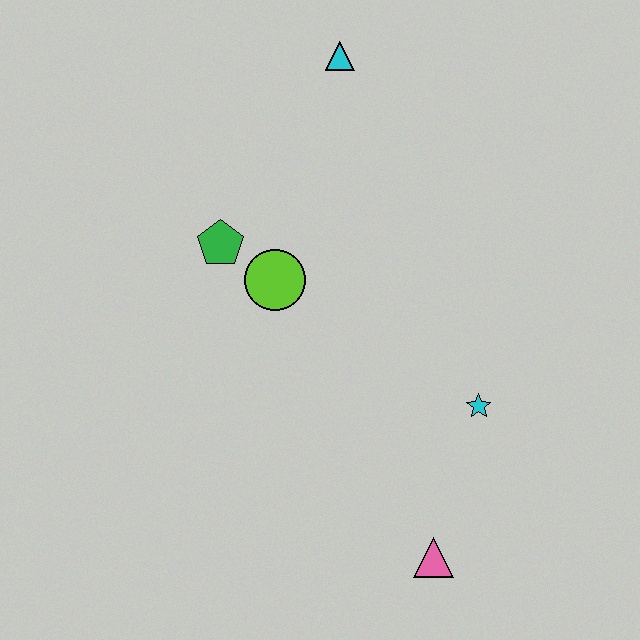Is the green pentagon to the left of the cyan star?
Yes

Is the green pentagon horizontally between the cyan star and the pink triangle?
No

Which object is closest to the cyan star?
The pink triangle is closest to the cyan star.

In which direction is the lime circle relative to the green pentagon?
The lime circle is to the right of the green pentagon.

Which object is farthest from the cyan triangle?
The pink triangle is farthest from the cyan triangle.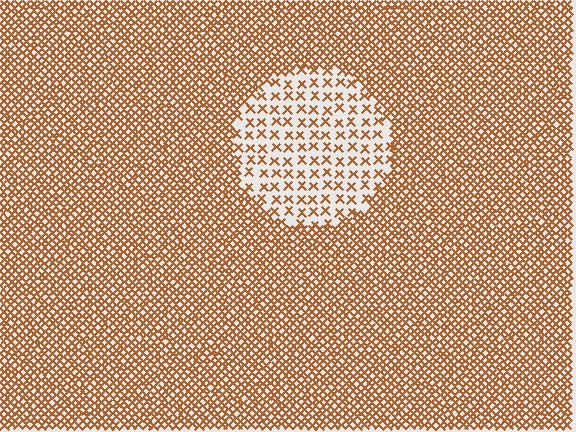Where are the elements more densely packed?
The elements are more densely packed outside the circle boundary.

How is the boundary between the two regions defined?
The boundary is defined by a change in element density (approximately 2.9x ratio). All elements are the same color, size, and shape.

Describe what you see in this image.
The image contains small brown elements arranged at two different densities. A circle-shaped region is visible where the elements are less densely packed than the surrounding area.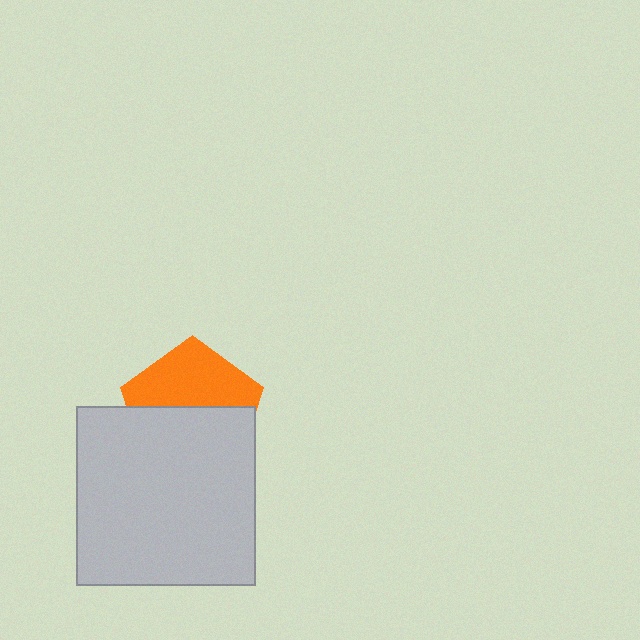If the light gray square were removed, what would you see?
You would see the complete orange pentagon.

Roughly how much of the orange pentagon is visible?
About half of it is visible (roughly 46%).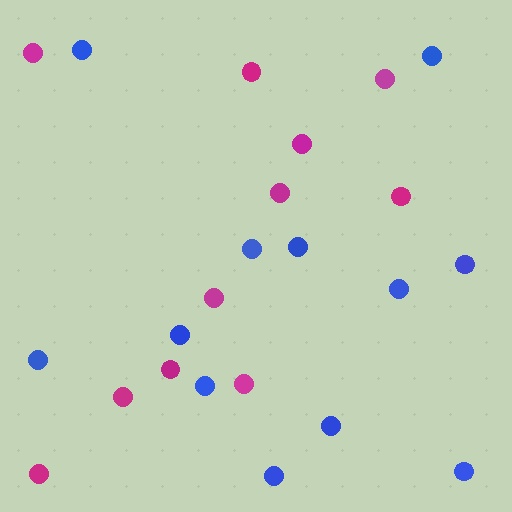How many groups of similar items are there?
There are 2 groups: one group of magenta circles (11) and one group of blue circles (12).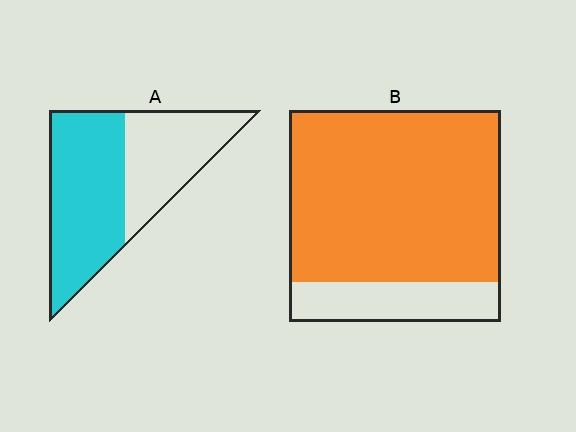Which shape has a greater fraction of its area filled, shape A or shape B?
Shape B.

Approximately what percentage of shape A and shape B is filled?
A is approximately 60% and B is approximately 80%.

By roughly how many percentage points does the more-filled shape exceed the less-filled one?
By roughly 20 percentage points (B over A).